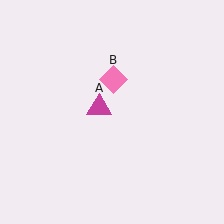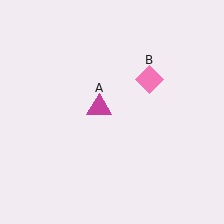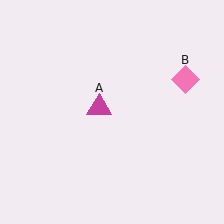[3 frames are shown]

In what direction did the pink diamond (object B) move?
The pink diamond (object B) moved right.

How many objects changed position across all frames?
1 object changed position: pink diamond (object B).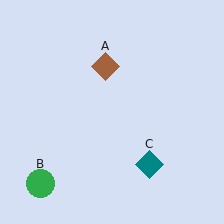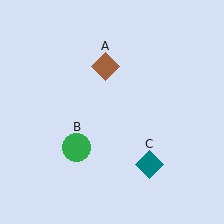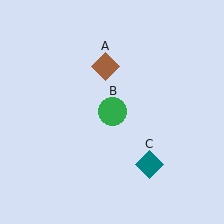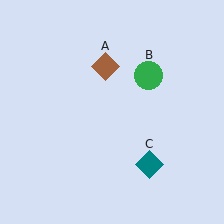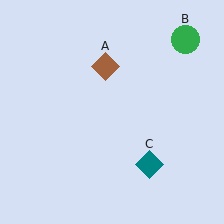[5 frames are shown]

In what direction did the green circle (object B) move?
The green circle (object B) moved up and to the right.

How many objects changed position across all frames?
1 object changed position: green circle (object B).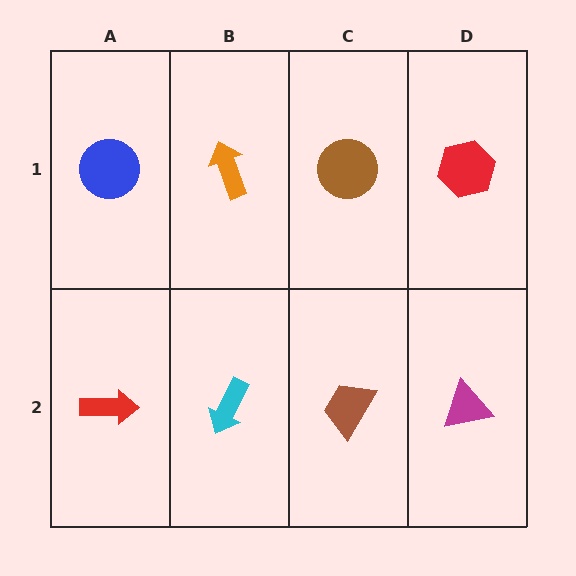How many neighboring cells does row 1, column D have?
2.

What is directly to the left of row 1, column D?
A brown circle.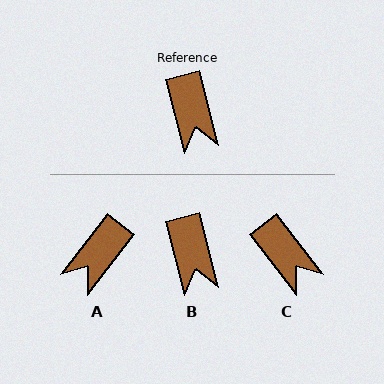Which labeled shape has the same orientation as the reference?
B.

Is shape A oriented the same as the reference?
No, it is off by about 52 degrees.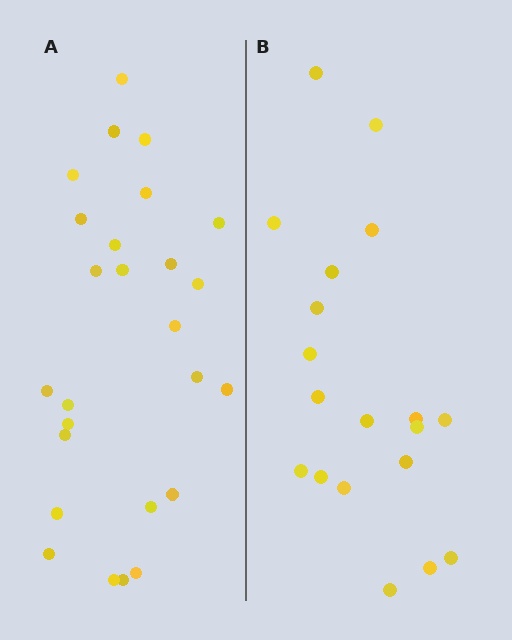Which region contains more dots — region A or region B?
Region A (the left region) has more dots.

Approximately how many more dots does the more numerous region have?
Region A has roughly 8 or so more dots than region B.